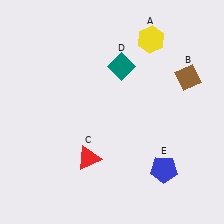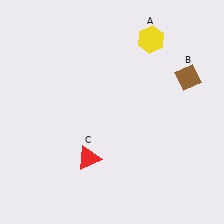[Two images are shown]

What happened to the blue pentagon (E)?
The blue pentagon (E) was removed in Image 2. It was in the bottom-right area of Image 1.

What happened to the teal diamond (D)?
The teal diamond (D) was removed in Image 2. It was in the top-right area of Image 1.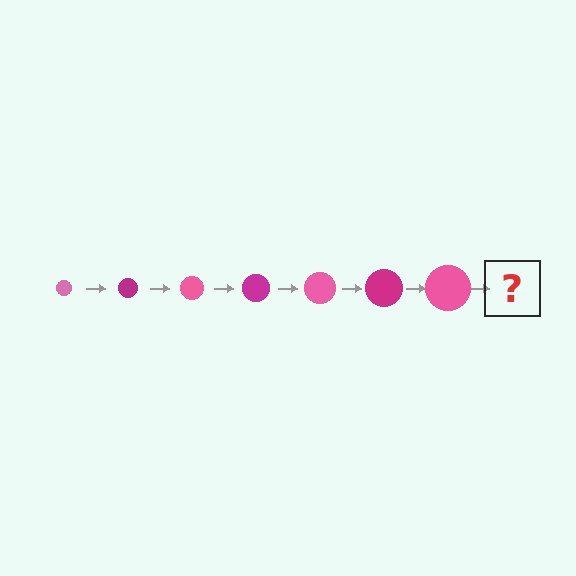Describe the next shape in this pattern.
It should be a magenta circle, larger than the previous one.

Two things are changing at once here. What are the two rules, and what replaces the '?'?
The two rules are that the circle grows larger each step and the color cycles through pink and magenta. The '?' should be a magenta circle, larger than the previous one.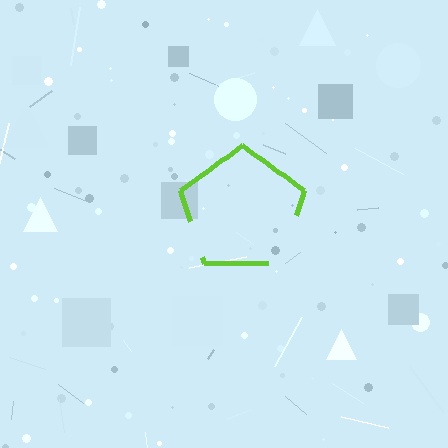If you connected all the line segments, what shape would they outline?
They would outline a pentagon.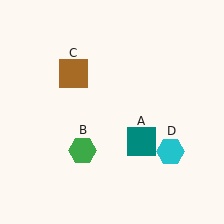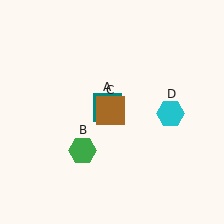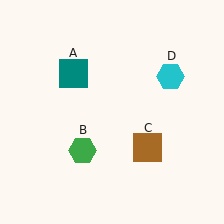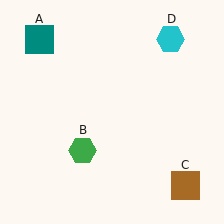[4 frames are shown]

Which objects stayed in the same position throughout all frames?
Green hexagon (object B) remained stationary.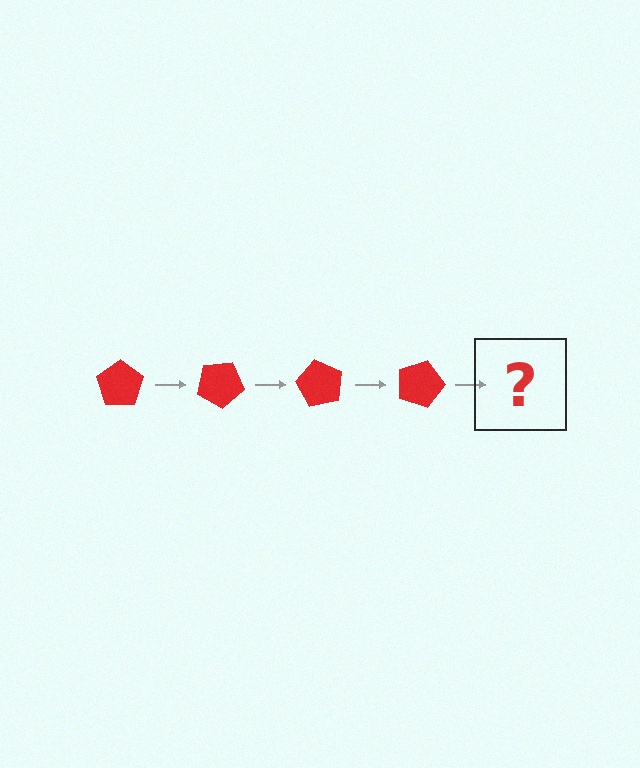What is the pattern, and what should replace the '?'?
The pattern is that the pentagon rotates 30 degrees each step. The '?' should be a red pentagon rotated 120 degrees.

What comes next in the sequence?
The next element should be a red pentagon rotated 120 degrees.